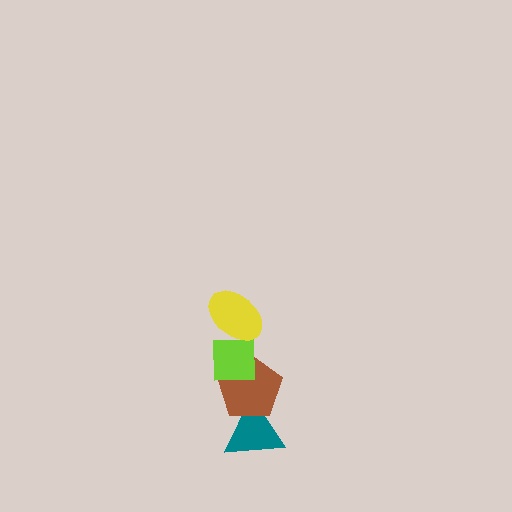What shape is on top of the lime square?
The yellow ellipse is on top of the lime square.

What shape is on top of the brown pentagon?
The lime square is on top of the brown pentagon.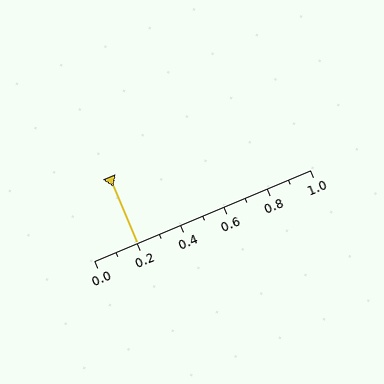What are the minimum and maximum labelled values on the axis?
The axis runs from 0.0 to 1.0.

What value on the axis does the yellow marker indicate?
The marker indicates approximately 0.2.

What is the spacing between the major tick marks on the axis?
The major ticks are spaced 0.2 apart.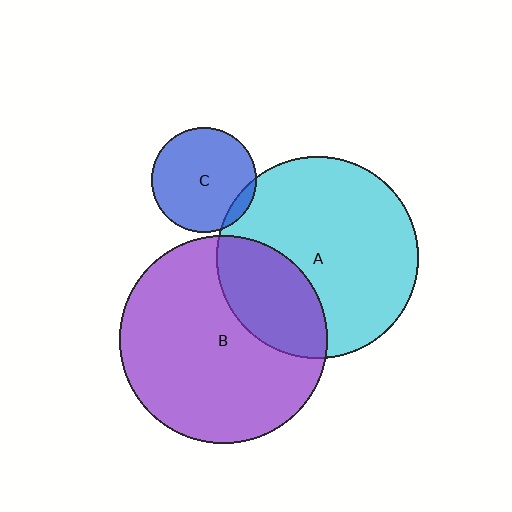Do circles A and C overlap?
Yes.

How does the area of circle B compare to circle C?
Approximately 3.9 times.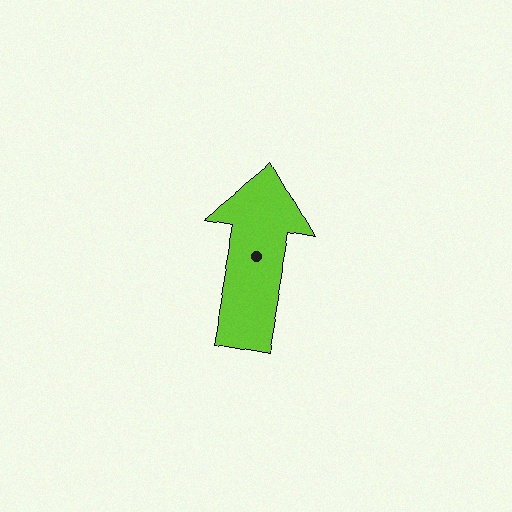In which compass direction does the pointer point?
North.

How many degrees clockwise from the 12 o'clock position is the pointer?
Approximately 10 degrees.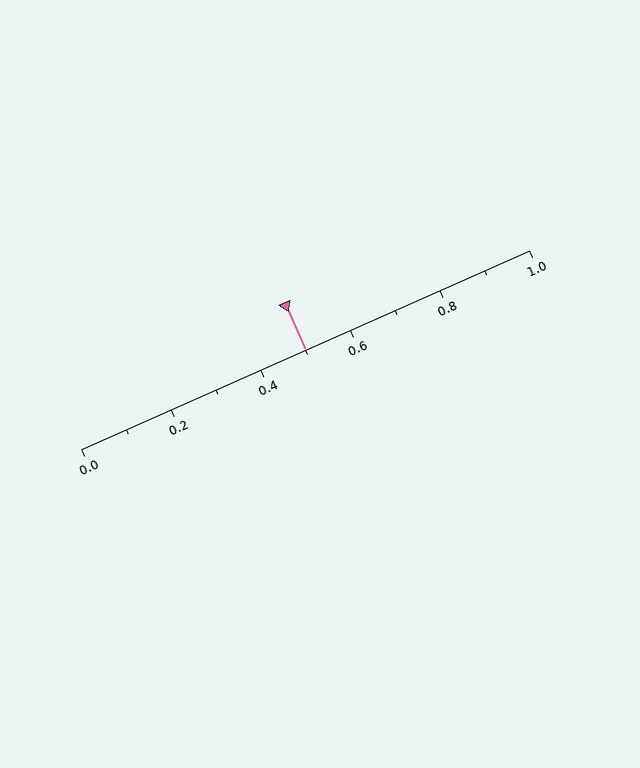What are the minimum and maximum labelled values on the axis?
The axis runs from 0.0 to 1.0.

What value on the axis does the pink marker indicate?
The marker indicates approximately 0.5.